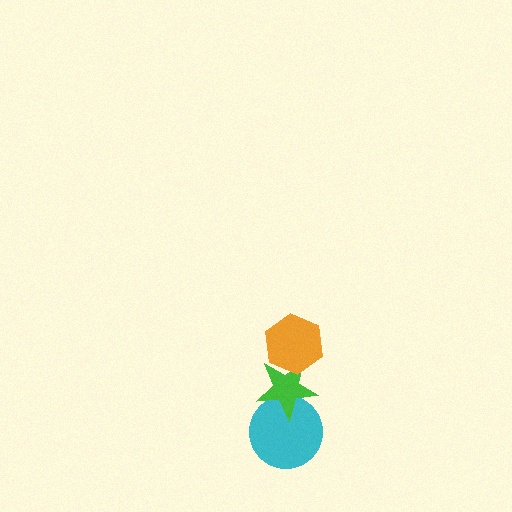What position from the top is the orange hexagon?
The orange hexagon is 1st from the top.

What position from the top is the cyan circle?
The cyan circle is 3rd from the top.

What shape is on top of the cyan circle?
The green star is on top of the cyan circle.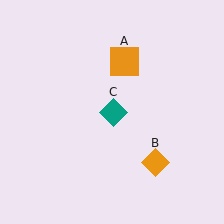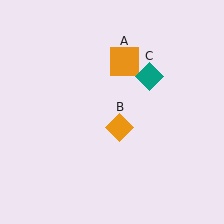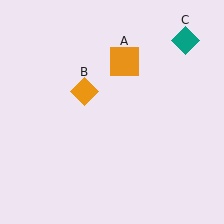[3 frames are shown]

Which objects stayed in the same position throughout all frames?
Orange square (object A) remained stationary.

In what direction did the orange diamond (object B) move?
The orange diamond (object B) moved up and to the left.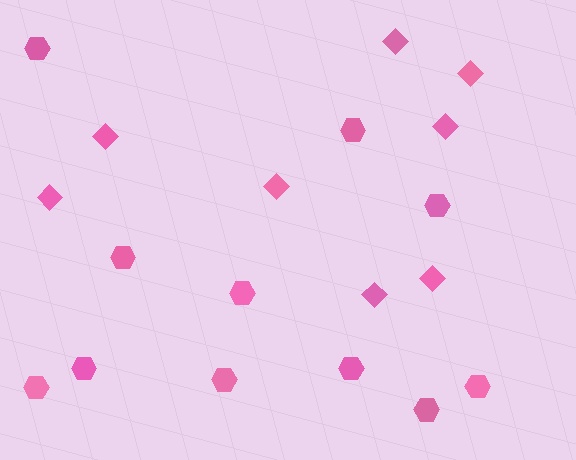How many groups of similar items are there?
There are 2 groups: one group of diamonds (8) and one group of hexagons (11).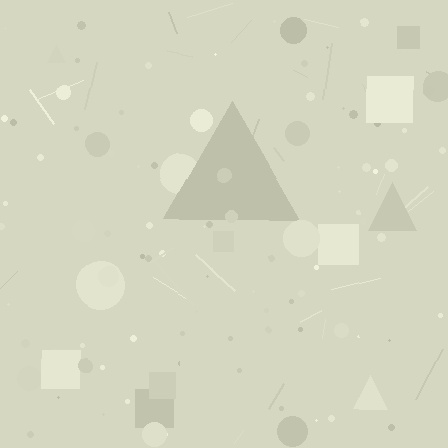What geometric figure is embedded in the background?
A triangle is embedded in the background.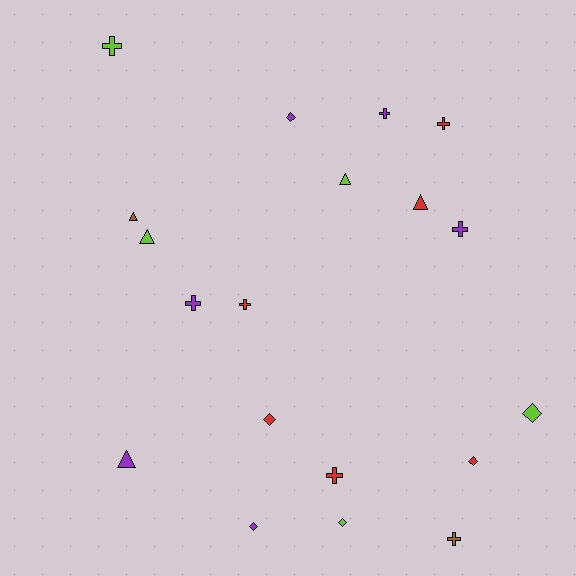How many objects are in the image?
There are 19 objects.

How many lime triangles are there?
There are 2 lime triangles.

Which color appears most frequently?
Purple, with 6 objects.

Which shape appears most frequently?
Cross, with 8 objects.